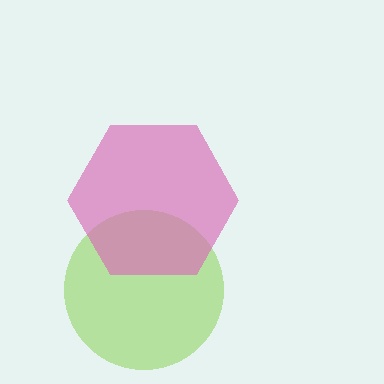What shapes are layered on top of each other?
The layered shapes are: a lime circle, a pink hexagon.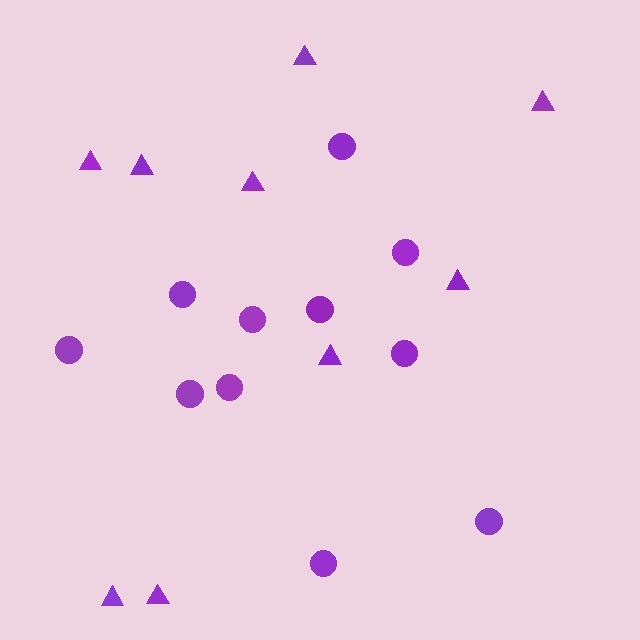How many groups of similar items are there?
There are 2 groups: one group of triangles (9) and one group of circles (11).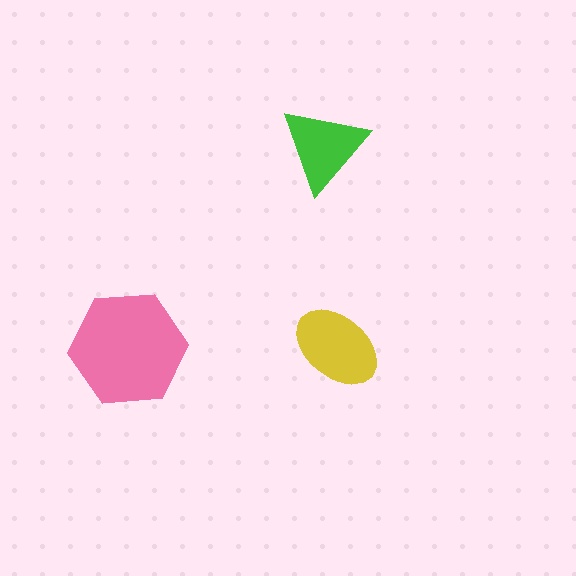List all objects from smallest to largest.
The green triangle, the yellow ellipse, the pink hexagon.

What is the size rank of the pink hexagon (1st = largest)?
1st.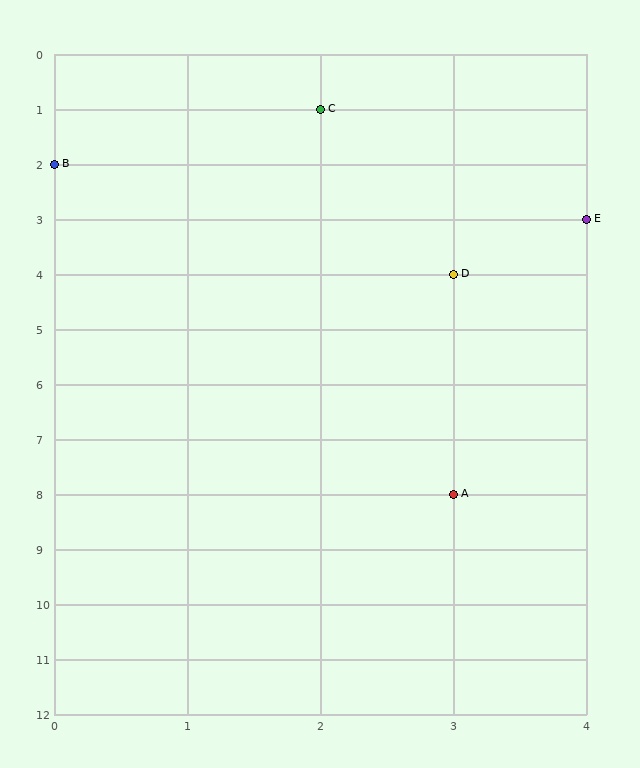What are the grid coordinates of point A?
Point A is at grid coordinates (3, 8).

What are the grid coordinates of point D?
Point D is at grid coordinates (3, 4).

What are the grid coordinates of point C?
Point C is at grid coordinates (2, 1).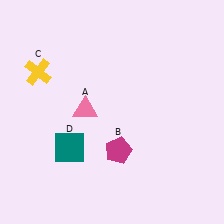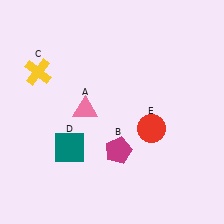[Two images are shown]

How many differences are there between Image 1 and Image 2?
There is 1 difference between the two images.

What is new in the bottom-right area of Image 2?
A red circle (E) was added in the bottom-right area of Image 2.